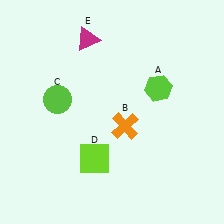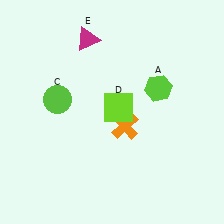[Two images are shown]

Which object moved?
The lime square (D) moved up.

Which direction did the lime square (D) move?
The lime square (D) moved up.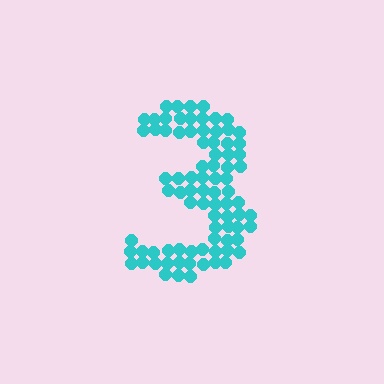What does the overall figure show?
The overall figure shows the digit 3.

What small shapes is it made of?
It is made of small circles.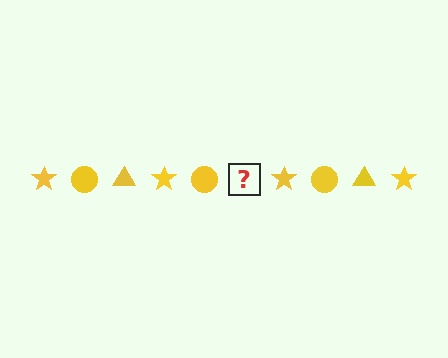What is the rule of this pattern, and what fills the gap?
The rule is that the pattern cycles through star, circle, triangle shapes in yellow. The gap should be filled with a yellow triangle.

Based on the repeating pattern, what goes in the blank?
The blank should be a yellow triangle.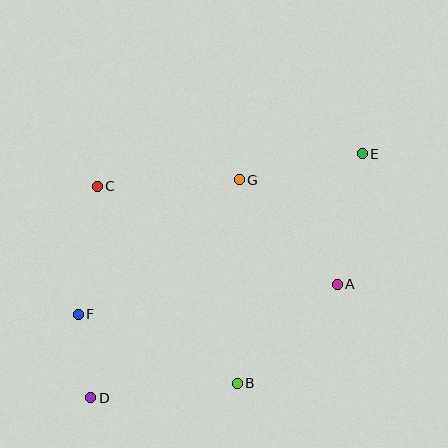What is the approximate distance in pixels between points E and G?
The distance between E and G is approximately 126 pixels.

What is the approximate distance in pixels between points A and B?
The distance between A and B is approximately 141 pixels.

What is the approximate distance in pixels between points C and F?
The distance between C and F is approximately 129 pixels.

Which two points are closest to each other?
Points D and F are closest to each other.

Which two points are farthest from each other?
Points D and E are farthest from each other.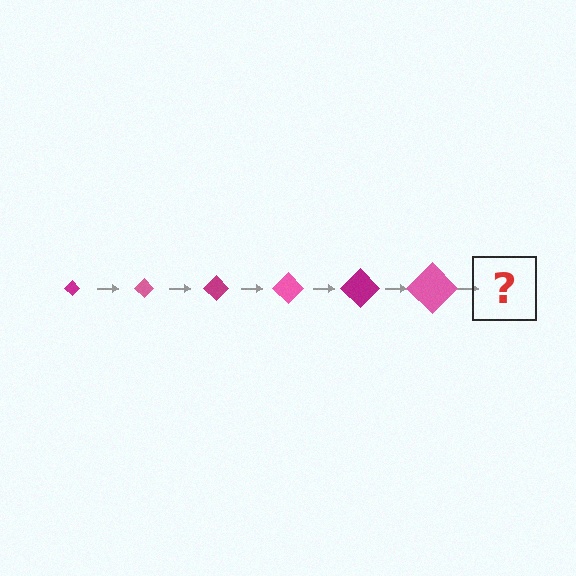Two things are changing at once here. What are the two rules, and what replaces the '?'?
The two rules are that the diamond grows larger each step and the color cycles through magenta and pink. The '?' should be a magenta diamond, larger than the previous one.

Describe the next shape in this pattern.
It should be a magenta diamond, larger than the previous one.